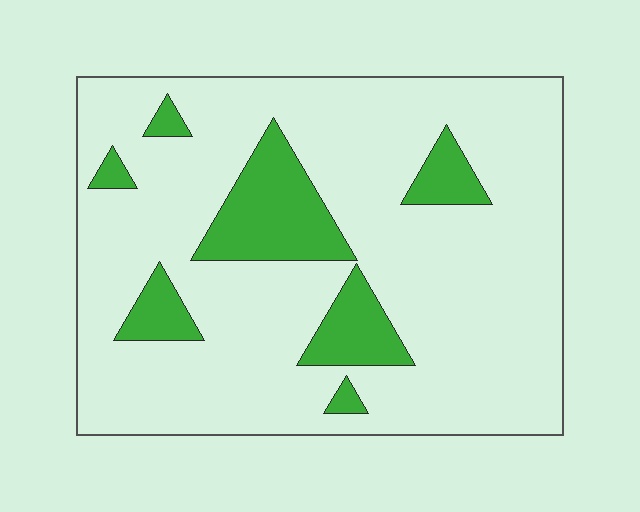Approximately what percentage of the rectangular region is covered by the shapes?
Approximately 15%.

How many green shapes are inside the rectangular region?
7.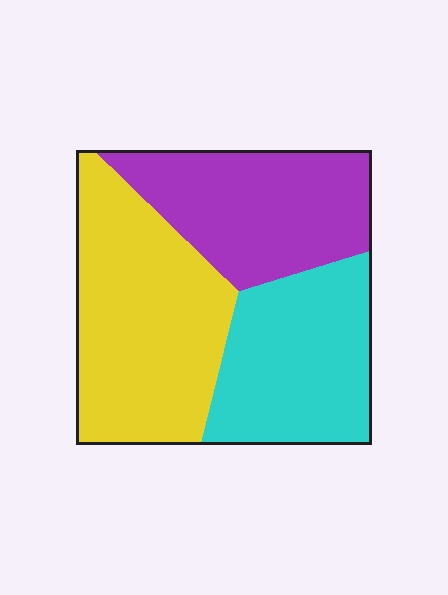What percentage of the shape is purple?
Purple covers about 30% of the shape.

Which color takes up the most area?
Yellow, at roughly 40%.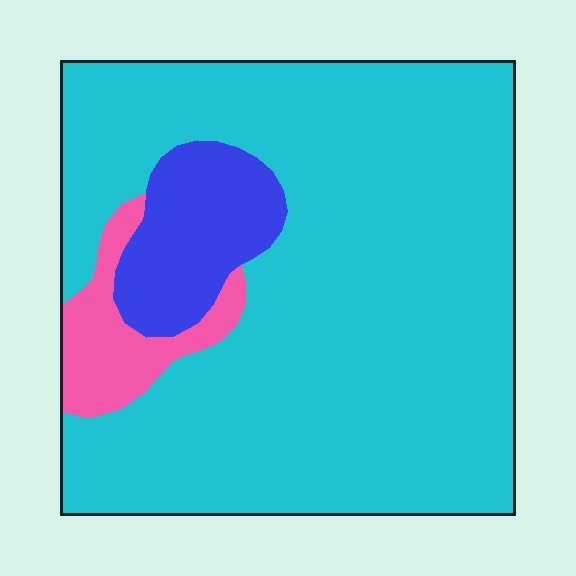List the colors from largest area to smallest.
From largest to smallest: cyan, blue, pink.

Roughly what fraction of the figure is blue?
Blue takes up about one tenth (1/10) of the figure.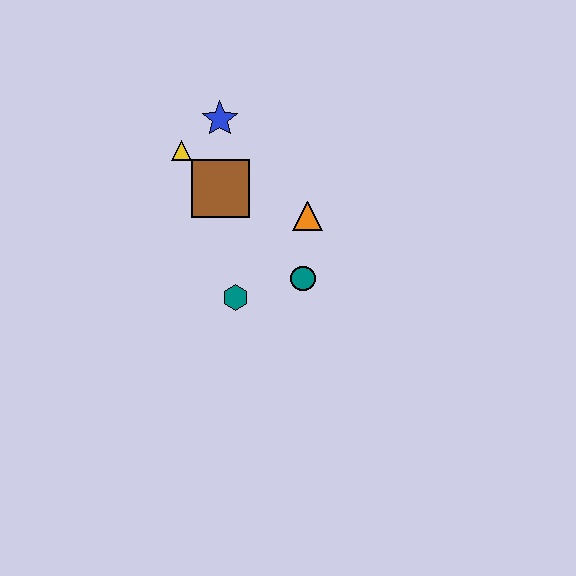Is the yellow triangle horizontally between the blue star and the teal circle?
No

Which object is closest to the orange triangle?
The teal circle is closest to the orange triangle.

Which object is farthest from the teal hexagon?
The blue star is farthest from the teal hexagon.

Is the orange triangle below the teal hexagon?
No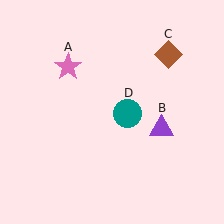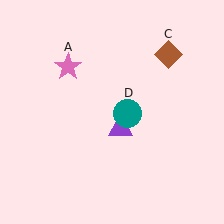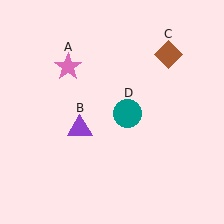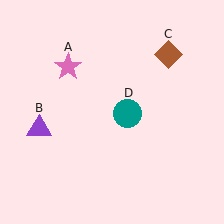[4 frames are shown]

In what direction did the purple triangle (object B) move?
The purple triangle (object B) moved left.